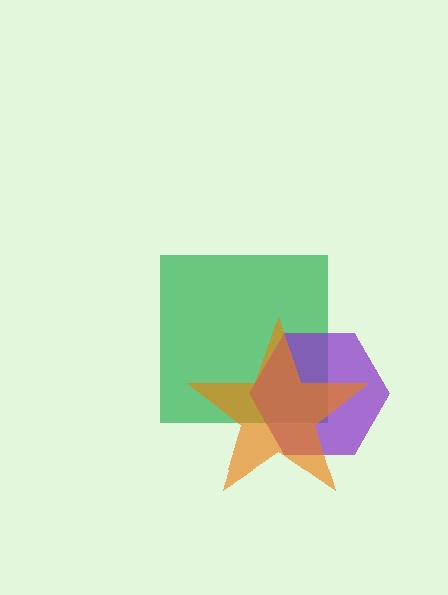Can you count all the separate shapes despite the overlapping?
Yes, there are 3 separate shapes.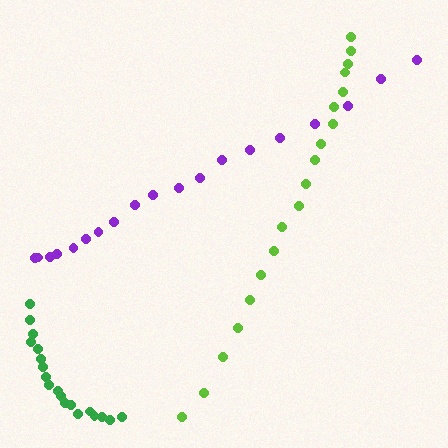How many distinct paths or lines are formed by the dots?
There are 3 distinct paths.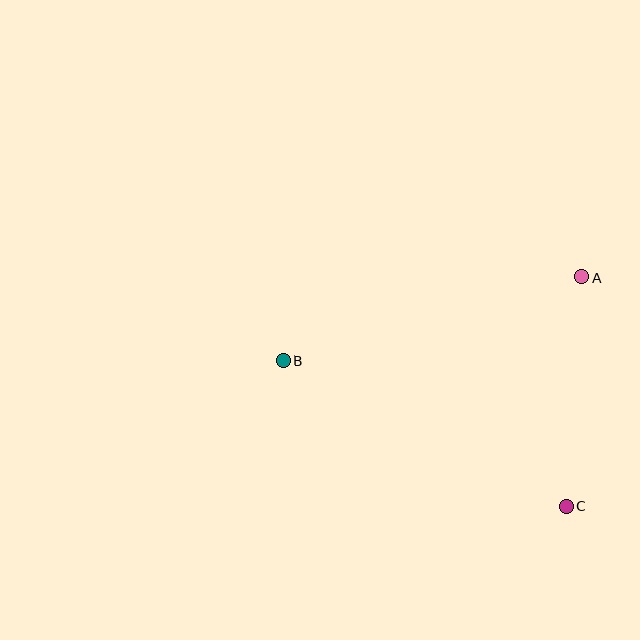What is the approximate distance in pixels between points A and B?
The distance between A and B is approximately 310 pixels.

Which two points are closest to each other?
Points A and C are closest to each other.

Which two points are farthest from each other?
Points B and C are farthest from each other.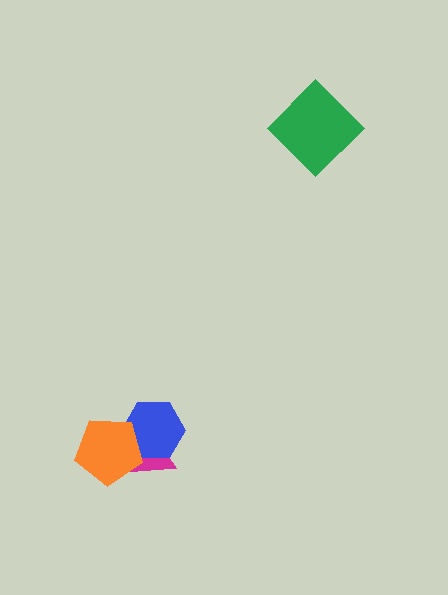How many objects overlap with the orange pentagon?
2 objects overlap with the orange pentagon.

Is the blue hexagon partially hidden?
Yes, it is partially covered by another shape.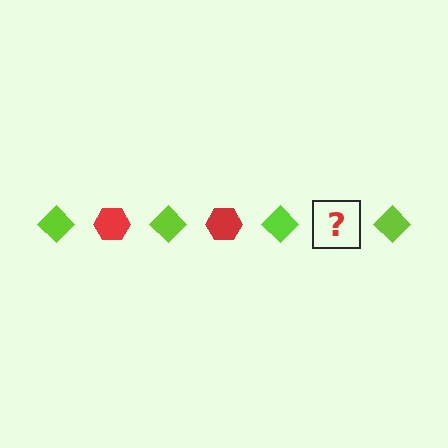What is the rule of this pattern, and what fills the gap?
The rule is that the pattern alternates between lime diamond and red hexagon. The gap should be filled with a red hexagon.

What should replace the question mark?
The question mark should be replaced with a red hexagon.